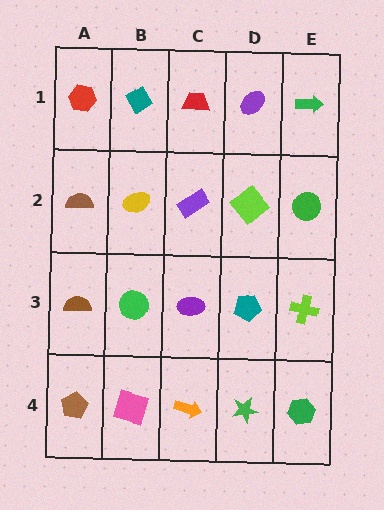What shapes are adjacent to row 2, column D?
A purple ellipse (row 1, column D), a teal pentagon (row 3, column D), a purple rectangle (row 2, column C), a green circle (row 2, column E).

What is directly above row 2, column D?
A purple ellipse.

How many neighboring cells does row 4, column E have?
2.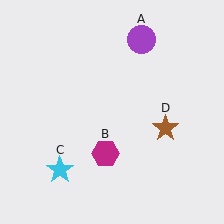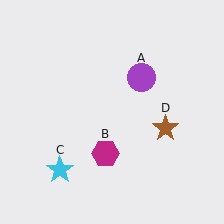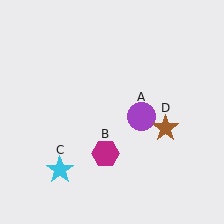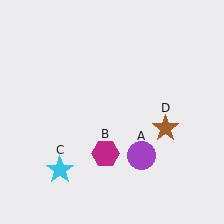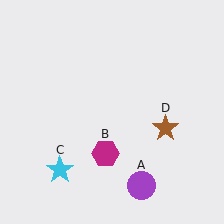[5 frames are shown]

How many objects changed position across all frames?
1 object changed position: purple circle (object A).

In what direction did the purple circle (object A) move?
The purple circle (object A) moved down.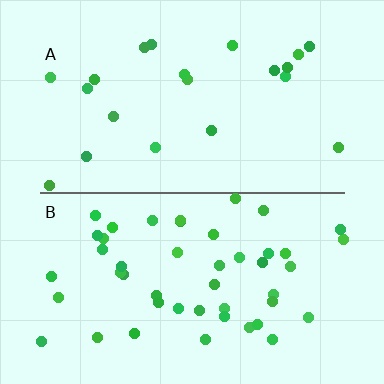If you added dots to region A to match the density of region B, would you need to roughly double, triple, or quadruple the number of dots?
Approximately double.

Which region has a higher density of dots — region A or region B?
B (the bottom).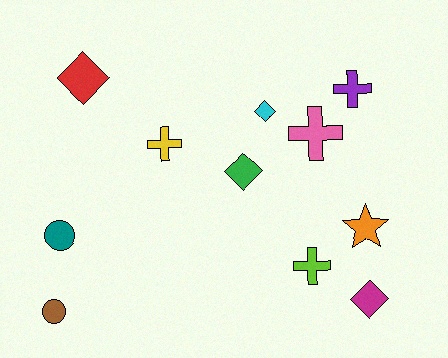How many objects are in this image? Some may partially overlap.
There are 11 objects.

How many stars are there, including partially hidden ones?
There is 1 star.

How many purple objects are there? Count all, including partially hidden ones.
There is 1 purple object.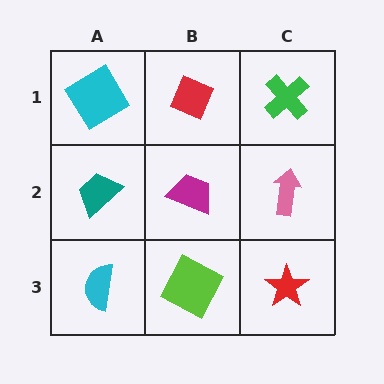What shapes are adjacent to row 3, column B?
A magenta trapezoid (row 2, column B), a cyan semicircle (row 3, column A), a red star (row 3, column C).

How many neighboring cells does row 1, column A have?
2.